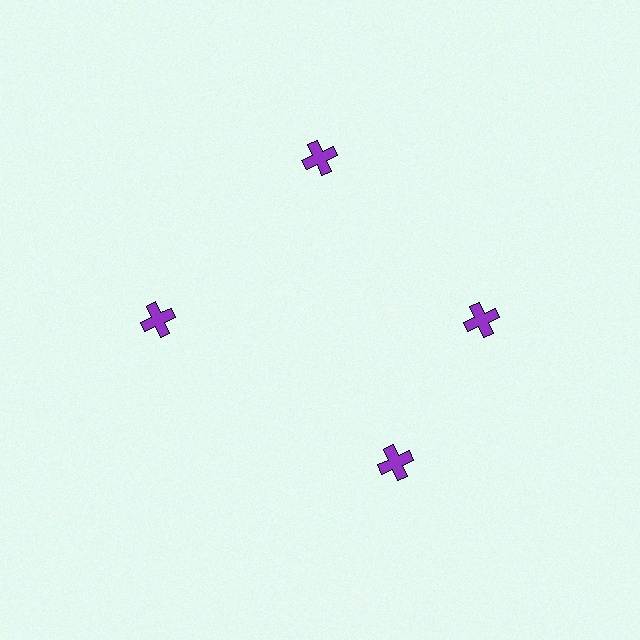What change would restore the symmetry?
The symmetry would be restored by rotating it back into even spacing with its neighbors so that all 4 crosses sit at equal angles and equal distance from the center.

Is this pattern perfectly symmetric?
No. The 4 purple crosses are arranged in a ring, but one element near the 6 o'clock position is rotated out of alignment along the ring, breaking the 4-fold rotational symmetry.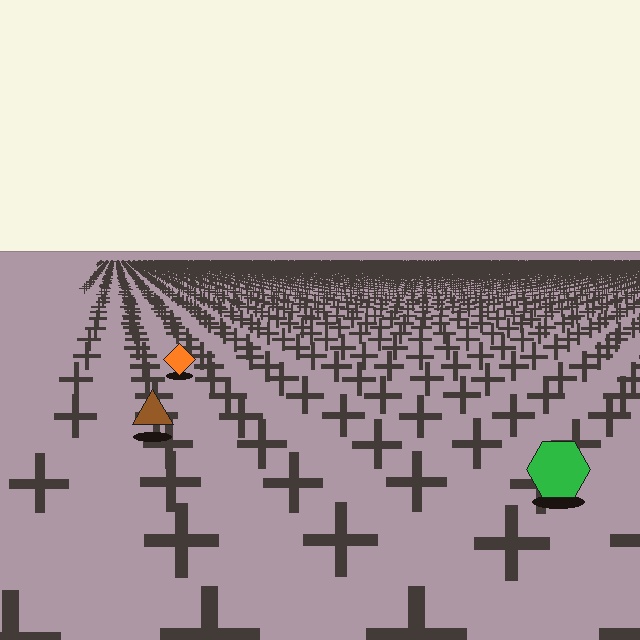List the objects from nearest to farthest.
From nearest to farthest: the green hexagon, the brown triangle, the orange diamond.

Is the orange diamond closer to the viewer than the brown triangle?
No. The brown triangle is closer — you can tell from the texture gradient: the ground texture is coarser near it.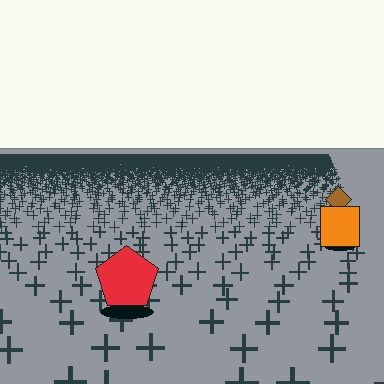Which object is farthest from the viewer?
The brown diamond is farthest from the viewer. It appears smaller and the ground texture around it is denser.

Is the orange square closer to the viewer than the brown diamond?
Yes. The orange square is closer — you can tell from the texture gradient: the ground texture is coarser near it.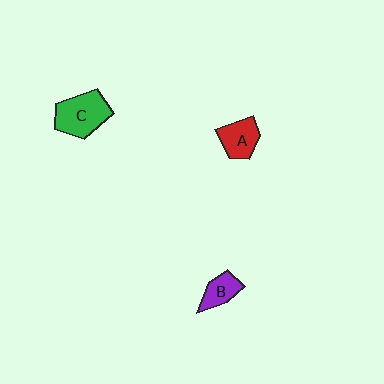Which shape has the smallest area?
Shape B (purple).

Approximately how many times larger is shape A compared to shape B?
Approximately 1.3 times.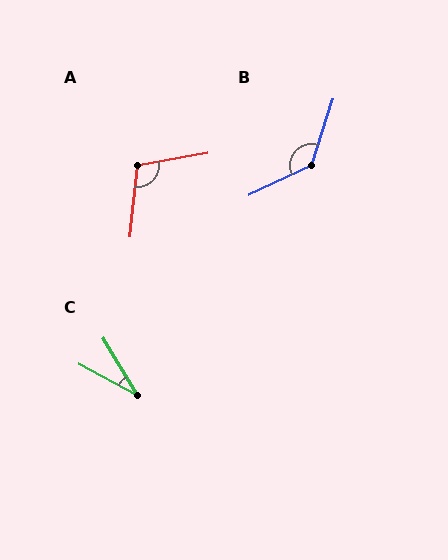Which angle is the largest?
B, at approximately 134 degrees.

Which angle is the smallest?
C, at approximately 31 degrees.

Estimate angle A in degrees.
Approximately 106 degrees.